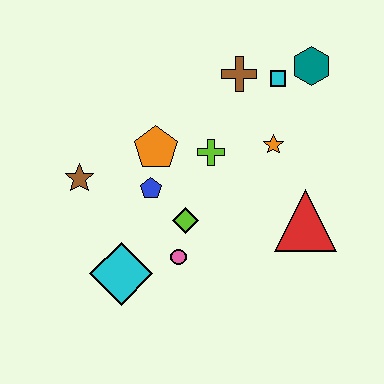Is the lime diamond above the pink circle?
Yes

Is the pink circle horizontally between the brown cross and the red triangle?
No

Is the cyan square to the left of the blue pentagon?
No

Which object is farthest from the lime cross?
The cyan diamond is farthest from the lime cross.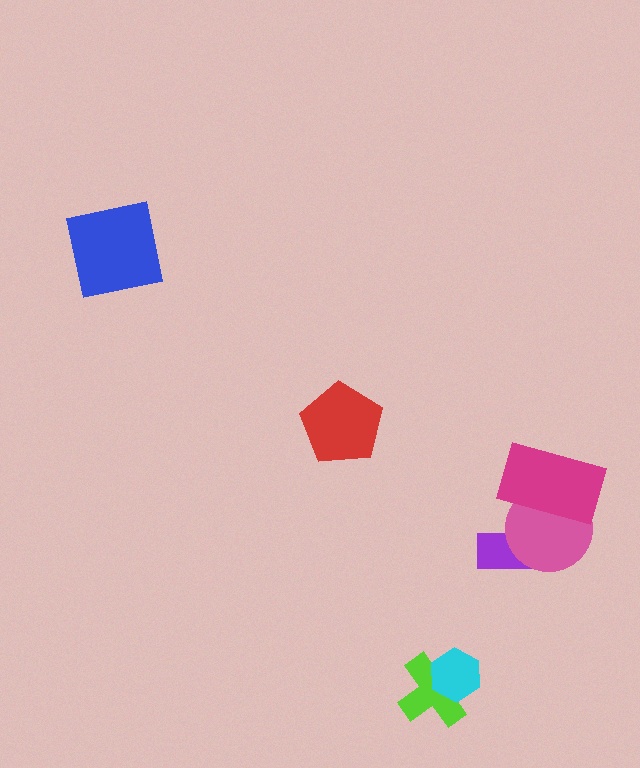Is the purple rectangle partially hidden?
Yes, it is partially covered by another shape.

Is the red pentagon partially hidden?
No, no other shape covers it.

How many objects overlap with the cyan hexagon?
1 object overlaps with the cyan hexagon.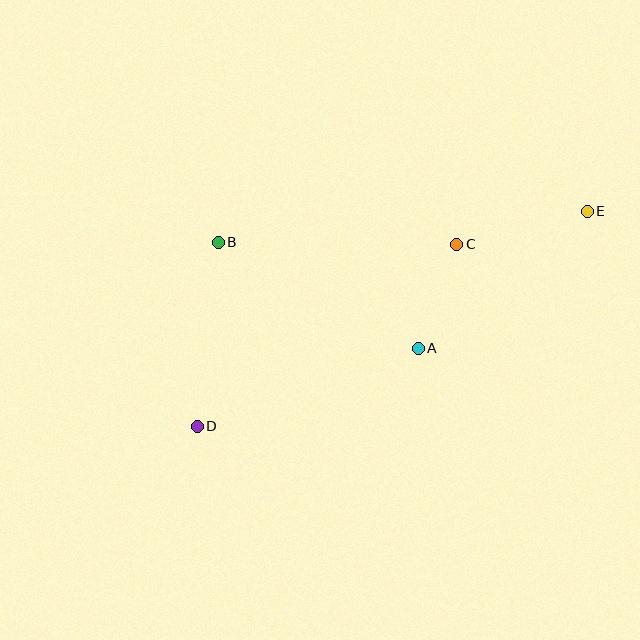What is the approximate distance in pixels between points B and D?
The distance between B and D is approximately 185 pixels.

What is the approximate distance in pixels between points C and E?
The distance between C and E is approximately 134 pixels.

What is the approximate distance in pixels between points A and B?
The distance between A and B is approximately 226 pixels.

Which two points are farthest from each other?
Points D and E are farthest from each other.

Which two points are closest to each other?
Points A and C are closest to each other.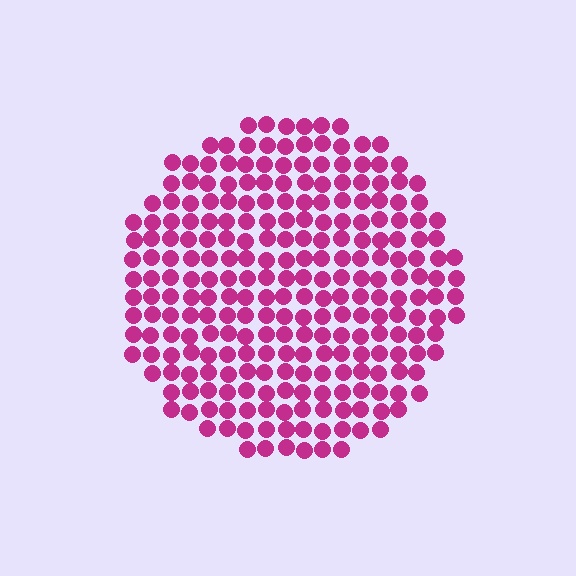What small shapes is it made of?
It is made of small circles.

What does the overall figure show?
The overall figure shows a circle.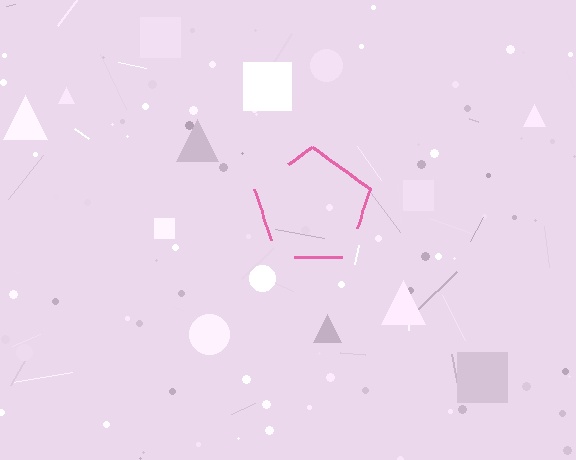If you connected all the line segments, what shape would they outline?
They would outline a pentagon.